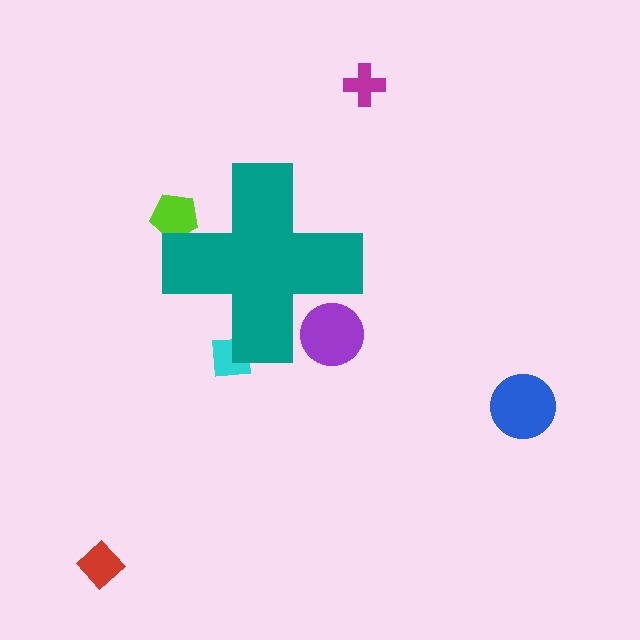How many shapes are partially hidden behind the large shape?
3 shapes are partially hidden.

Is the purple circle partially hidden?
Yes, the purple circle is partially hidden behind the teal cross.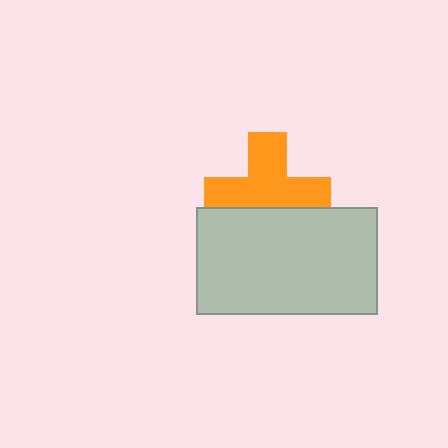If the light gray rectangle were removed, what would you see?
You would see the complete orange cross.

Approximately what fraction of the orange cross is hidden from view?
Roughly 33% of the orange cross is hidden behind the light gray rectangle.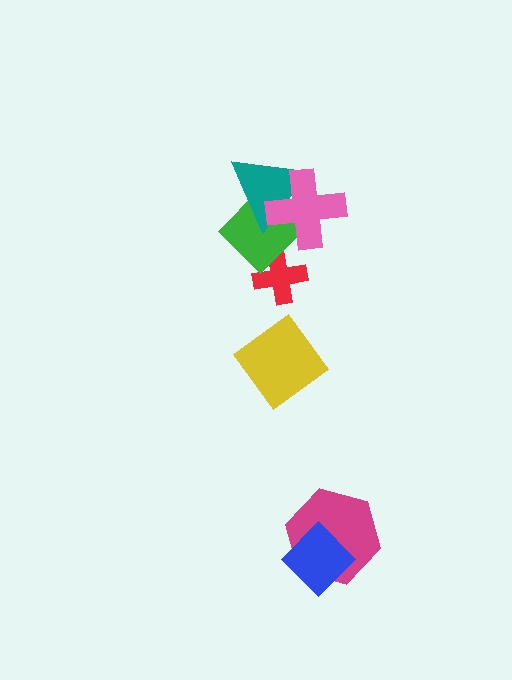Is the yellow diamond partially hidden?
No, no other shape covers it.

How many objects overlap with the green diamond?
3 objects overlap with the green diamond.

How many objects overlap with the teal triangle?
2 objects overlap with the teal triangle.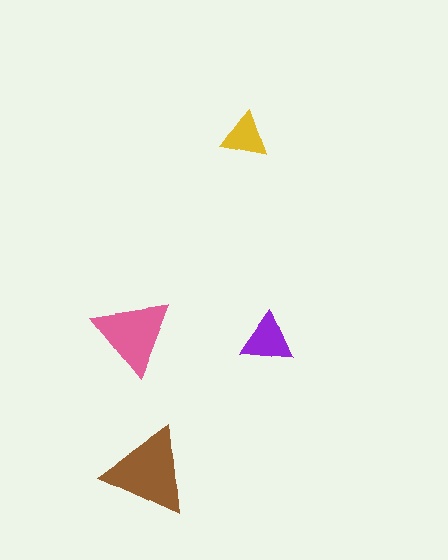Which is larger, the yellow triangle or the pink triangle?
The pink one.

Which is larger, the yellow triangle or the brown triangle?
The brown one.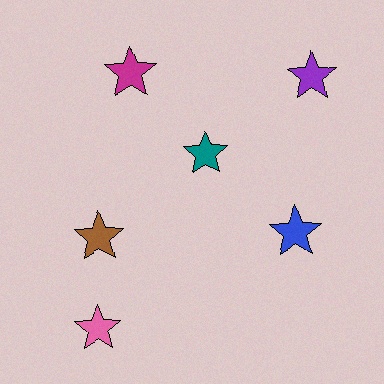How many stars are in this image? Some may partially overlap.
There are 6 stars.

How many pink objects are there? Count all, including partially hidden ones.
There is 1 pink object.